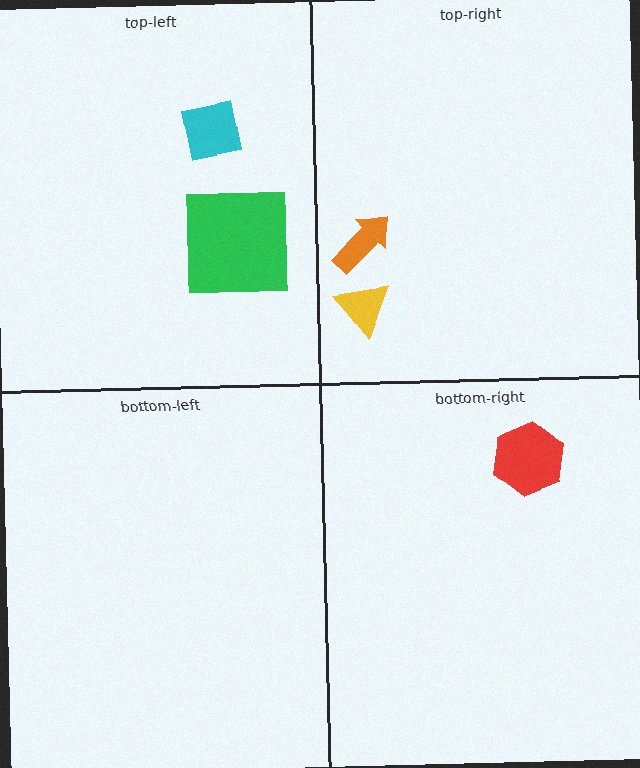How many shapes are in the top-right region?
2.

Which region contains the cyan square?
The top-left region.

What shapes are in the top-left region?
The green square, the cyan square.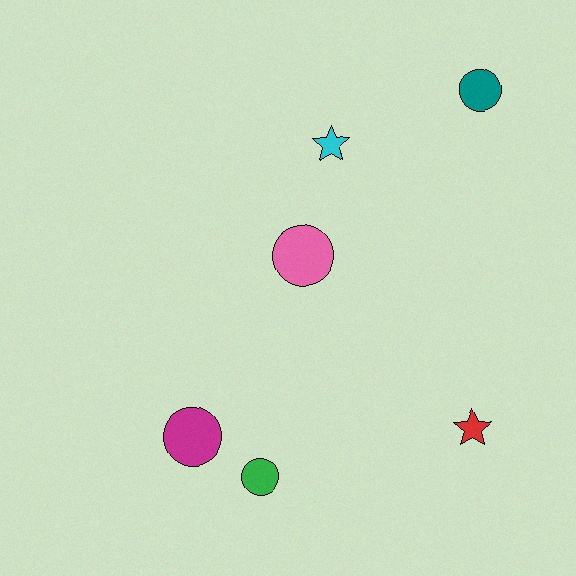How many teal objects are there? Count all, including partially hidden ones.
There is 1 teal object.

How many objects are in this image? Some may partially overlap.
There are 6 objects.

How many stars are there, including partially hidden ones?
There are 2 stars.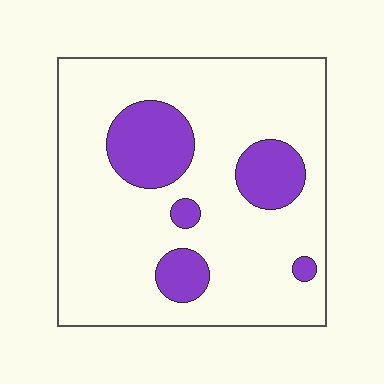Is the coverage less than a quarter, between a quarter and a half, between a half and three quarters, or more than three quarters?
Less than a quarter.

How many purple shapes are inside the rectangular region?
5.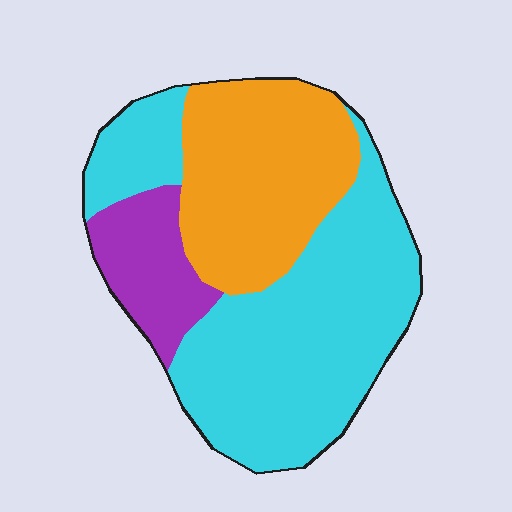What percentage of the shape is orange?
Orange covers around 30% of the shape.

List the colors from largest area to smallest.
From largest to smallest: cyan, orange, purple.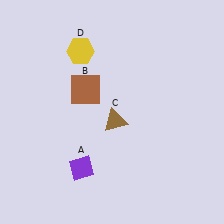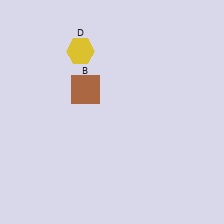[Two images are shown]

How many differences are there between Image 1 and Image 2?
There are 2 differences between the two images.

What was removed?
The brown triangle (C), the purple diamond (A) were removed in Image 2.